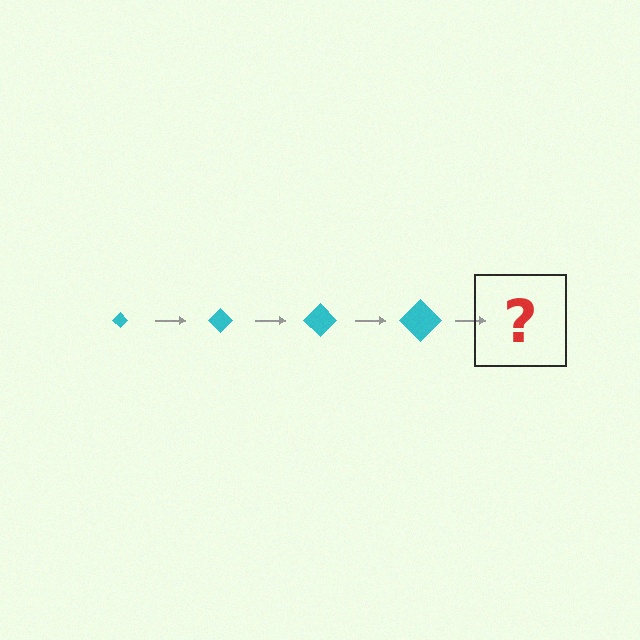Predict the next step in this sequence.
The next step is a cyan diamond, larger than the previous one.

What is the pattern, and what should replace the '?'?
The pattern is that the diamond gets progressively larger each step. The '?' should be a cyan diamond, larger than the previous one.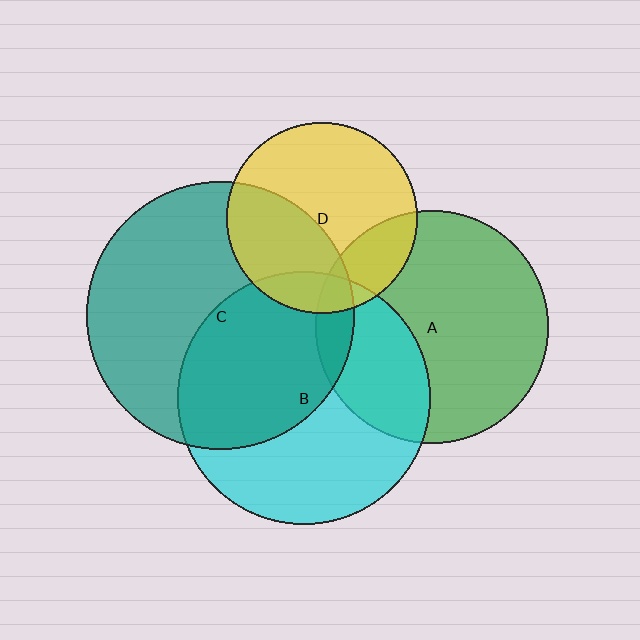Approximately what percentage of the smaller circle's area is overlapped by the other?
Approximately 40%.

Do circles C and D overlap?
Yes.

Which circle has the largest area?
Circle C (teal).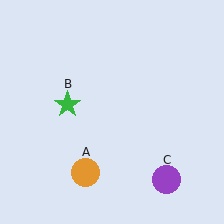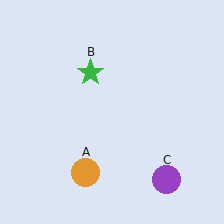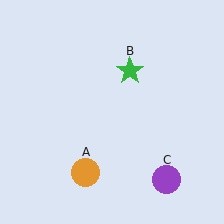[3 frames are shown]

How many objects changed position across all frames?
1 object changed position: green star (object B).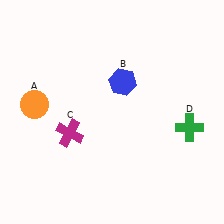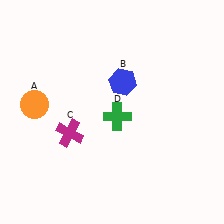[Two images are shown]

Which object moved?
The green cross (D) moved left.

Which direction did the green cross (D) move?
The green cross (D) moved left.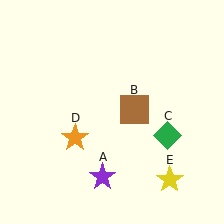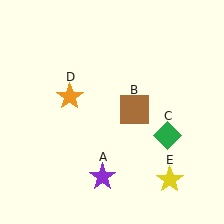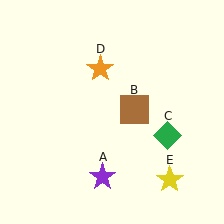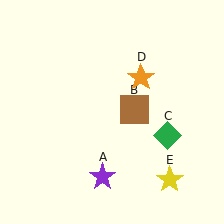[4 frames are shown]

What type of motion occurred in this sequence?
The orange star (object D) rotated clockwise around the center of the scene.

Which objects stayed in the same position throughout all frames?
Purple star (object A) and brown square (object B) and green diamond (object C) and yellow star (object E) remained stationary.